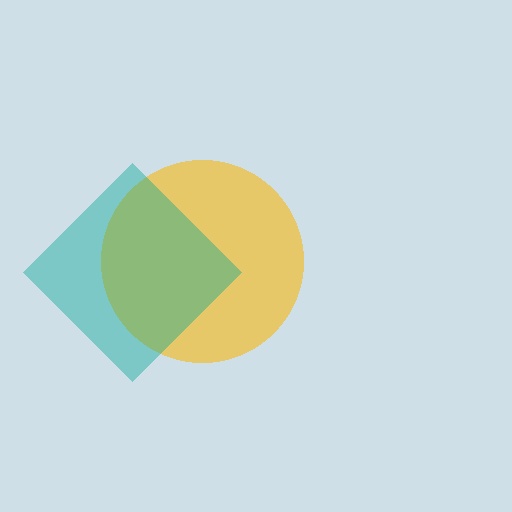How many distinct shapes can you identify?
There are 2 distinct shapes: a yellow circle, a teal diamond.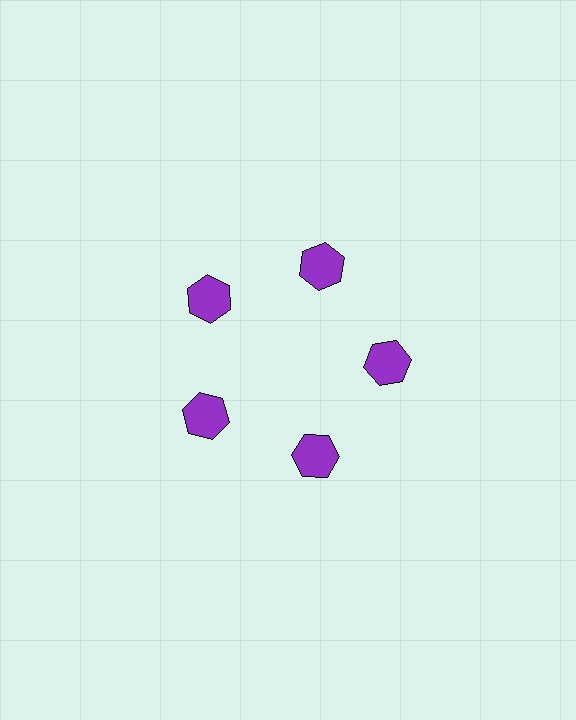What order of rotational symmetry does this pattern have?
This pattern has 5-fold rotational symmetry.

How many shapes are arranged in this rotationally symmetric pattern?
There are 5 shapes, arranged in 5 groups of 1.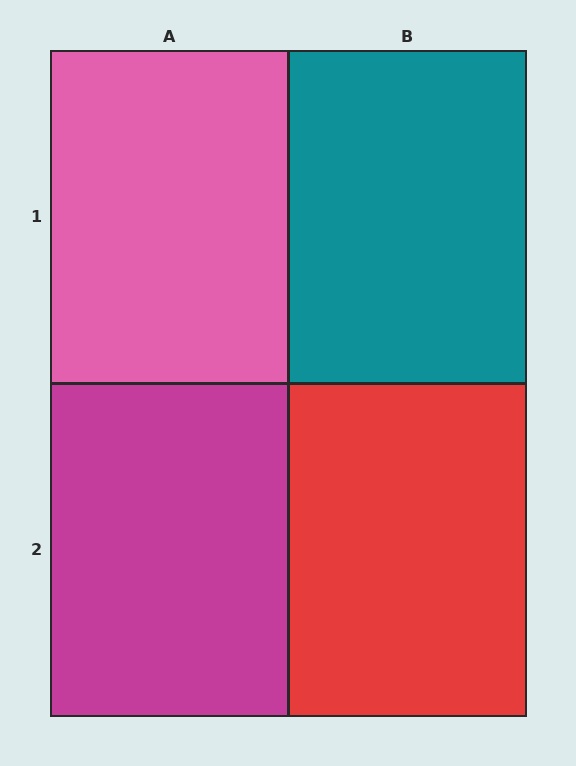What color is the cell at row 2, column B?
Red.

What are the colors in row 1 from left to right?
Pink, teal.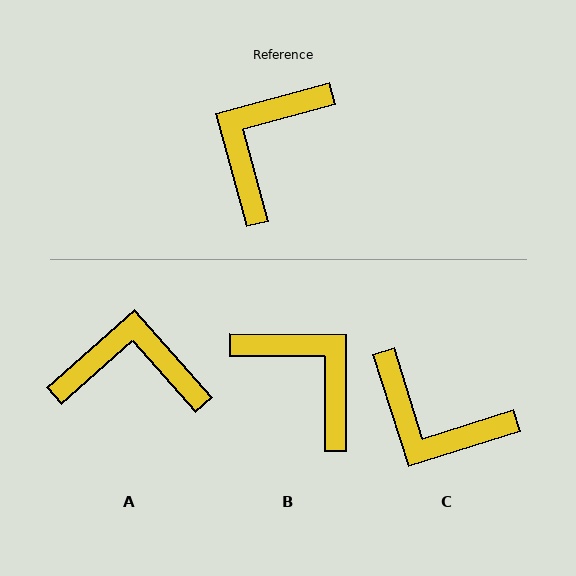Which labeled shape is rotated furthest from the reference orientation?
B, about 105 degrees away.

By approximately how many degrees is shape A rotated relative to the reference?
Approximately 64 degrees clockwise.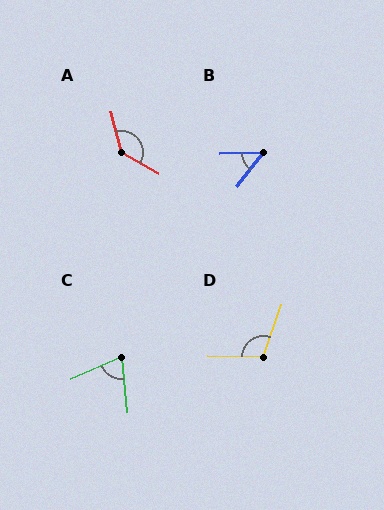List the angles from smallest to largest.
B (50°), C (72°), D (109°), A (134°).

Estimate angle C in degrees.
Approximately 72 degrees.